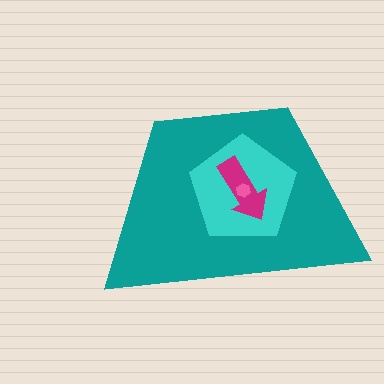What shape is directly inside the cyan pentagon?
The magenta arrow.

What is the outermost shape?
The teal trapezoid.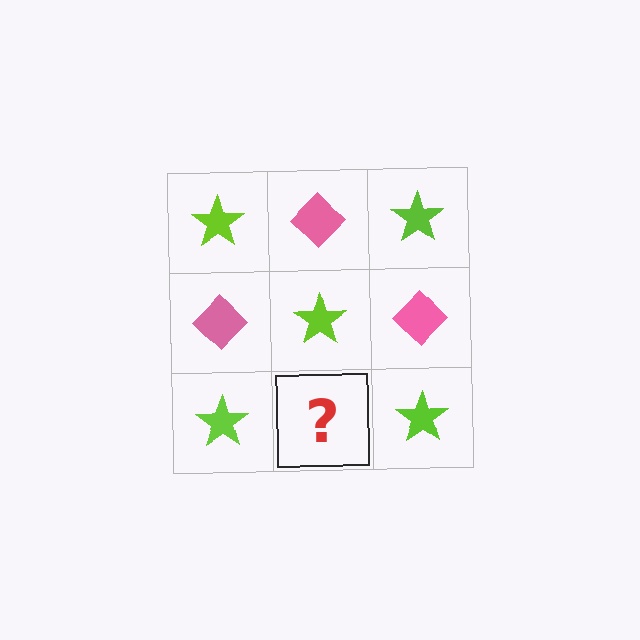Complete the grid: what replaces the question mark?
The question mark should be replaced with a pink diamond.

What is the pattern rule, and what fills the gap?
The rule is that it alternates lime star and pink diamond in a checkerboard pattern. The gap should be filled with a pink diamond.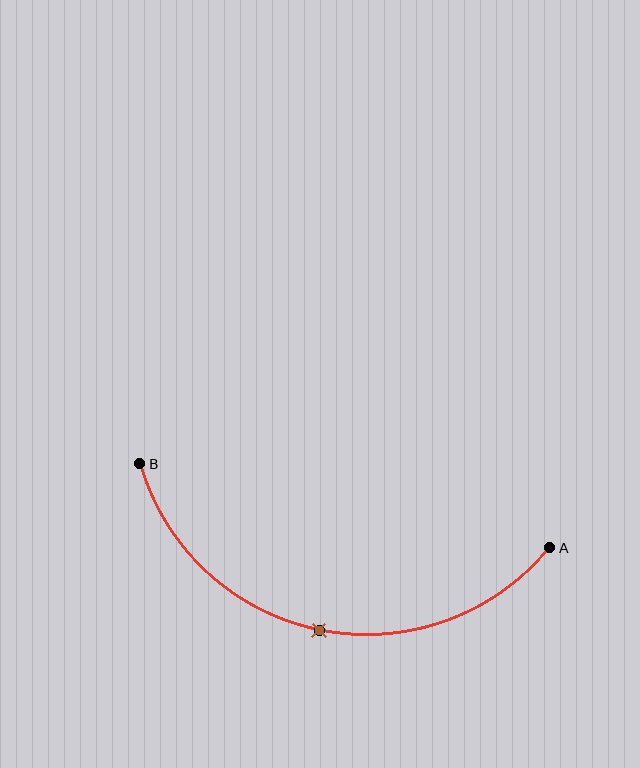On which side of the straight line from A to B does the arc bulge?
The arc bulges below the straight line connecting A and B.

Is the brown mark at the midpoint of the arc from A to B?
Yes. The brown mark lies on the arc at equal arc-length from both A and B — it is the arc midpoint.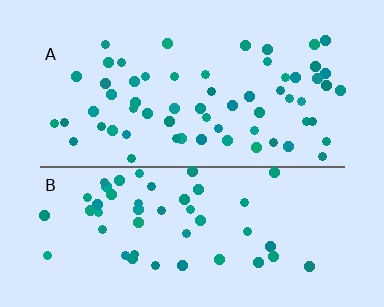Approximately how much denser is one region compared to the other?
Approximately 1.3× — region A over region B.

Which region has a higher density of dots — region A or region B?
A (the top).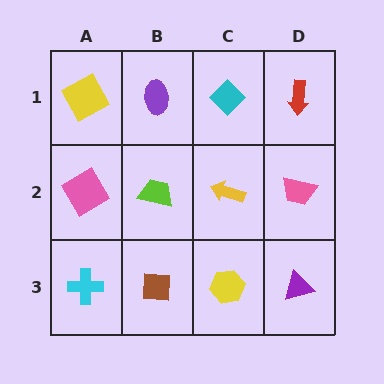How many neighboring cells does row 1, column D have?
2.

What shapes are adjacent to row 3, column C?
A yellow arrow (row 2, column C), a brown square (row 3, column B), a purple triangle (row 3, column D).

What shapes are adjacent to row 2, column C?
A cyan diamond (row 1, column C), a yellow hexagon (row 3, column C), a lime trapezoid (row 2, column B), a pink trapezoid (row 2, column D).